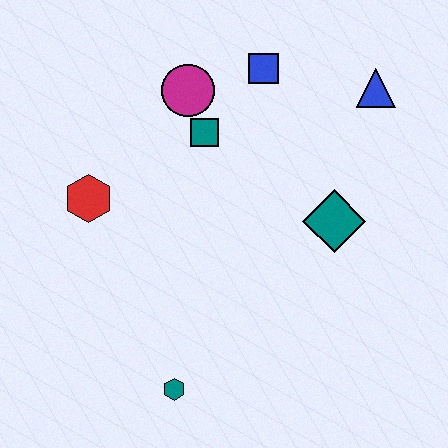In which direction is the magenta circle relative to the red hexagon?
The magenta circle is above the red hexagon.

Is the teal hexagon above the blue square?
No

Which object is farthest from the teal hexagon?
The blue triangle is farthest from the teal hexagon.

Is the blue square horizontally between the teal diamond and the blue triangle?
No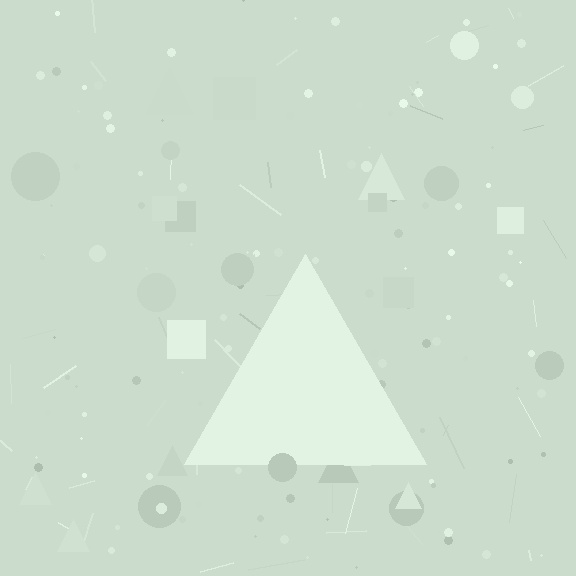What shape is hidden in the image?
A triangle is hidden in the image.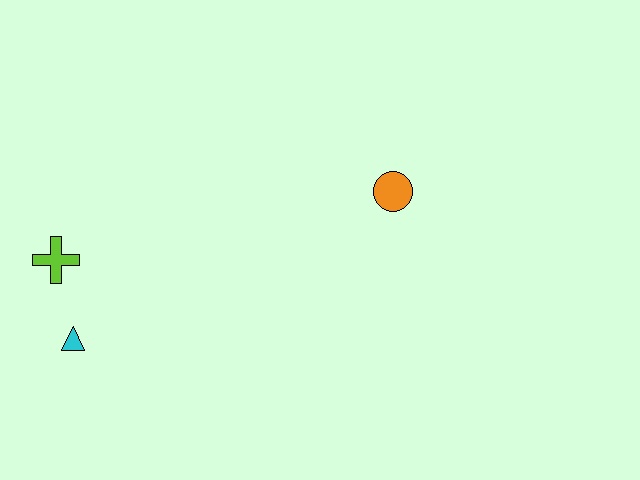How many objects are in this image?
There are 3 objects.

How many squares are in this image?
There are no squares.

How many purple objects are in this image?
There are no purple objects.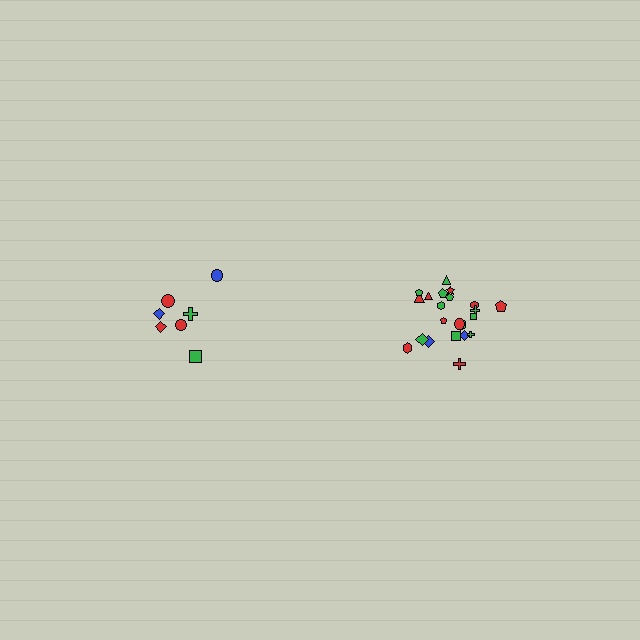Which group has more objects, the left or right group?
The right group.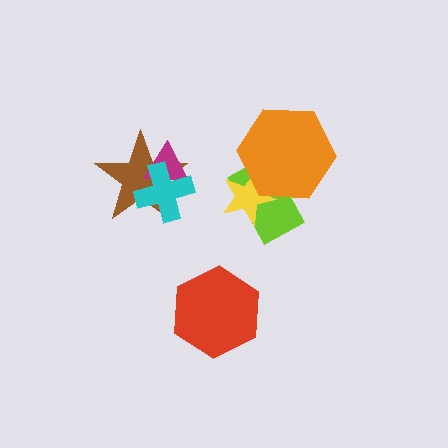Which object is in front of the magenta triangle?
The cyan cross is in front of the magenta triangle.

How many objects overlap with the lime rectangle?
2 objects overlap with the lime rectangle.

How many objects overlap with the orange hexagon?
2 objects overlap with the orange hexagon.